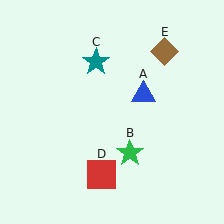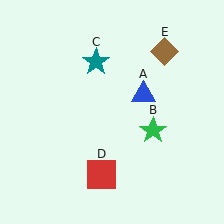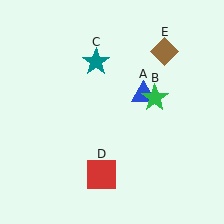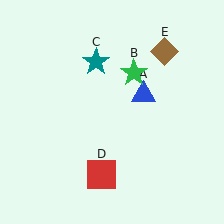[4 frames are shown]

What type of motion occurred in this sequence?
The green star (object B) rotated counterclockwise around the center of the scene.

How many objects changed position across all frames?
1 object changed position: green star (object B).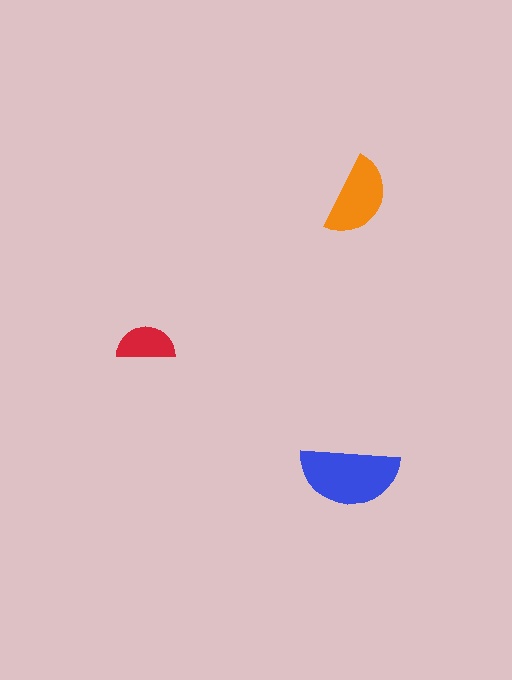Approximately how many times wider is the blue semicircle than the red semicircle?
About 1.5 times wider.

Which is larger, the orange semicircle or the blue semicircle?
The blue one.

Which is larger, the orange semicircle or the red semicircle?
The orange one.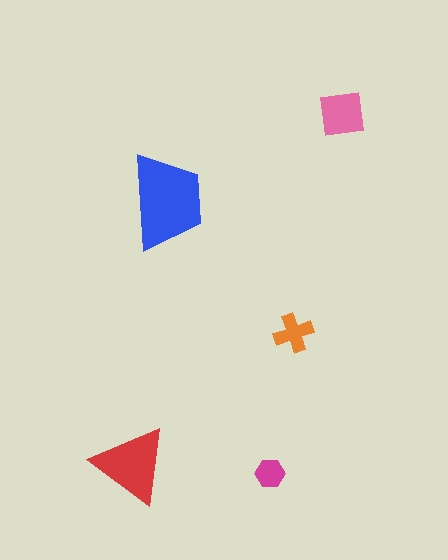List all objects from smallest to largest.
The magenta hexagon, the orange cross, the pink square, the red triangle, the blue trapezoid.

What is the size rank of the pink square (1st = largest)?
3rd.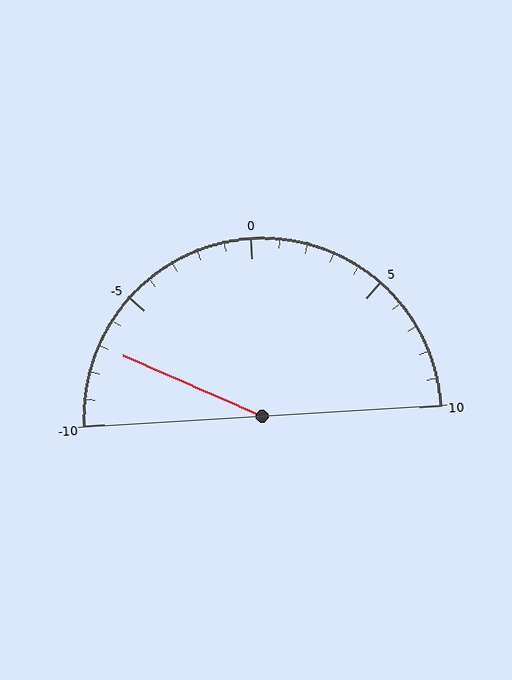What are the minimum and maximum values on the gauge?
The gauge ranges from -10 to 10.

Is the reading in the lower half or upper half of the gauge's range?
The reading is in the lower half of the range (-10 to 10).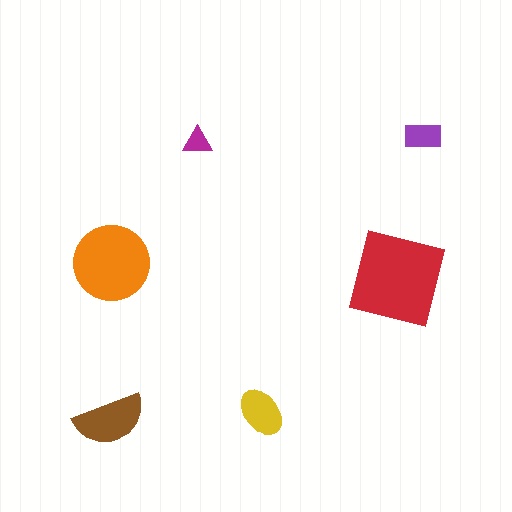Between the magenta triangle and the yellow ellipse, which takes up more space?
The yellow ellipse.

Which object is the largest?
The red square.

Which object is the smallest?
The magenta triangle.